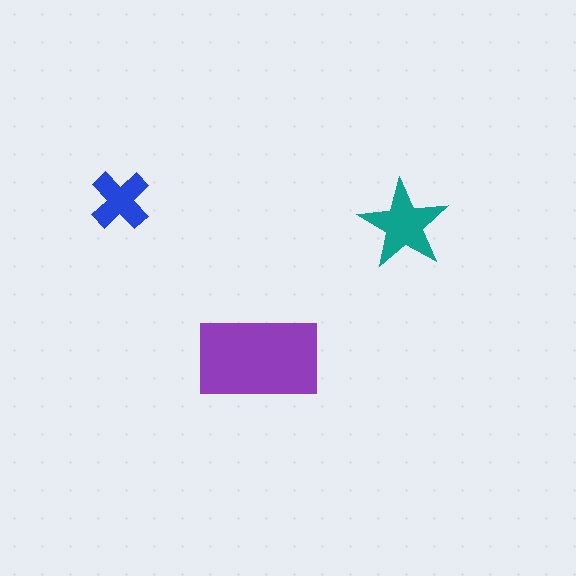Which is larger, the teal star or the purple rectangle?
The purple rectangle.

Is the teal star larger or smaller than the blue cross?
Larger.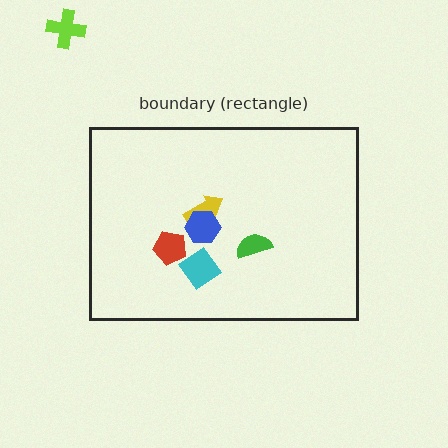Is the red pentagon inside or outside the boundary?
Inside.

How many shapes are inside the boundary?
5 inside, 1 outside.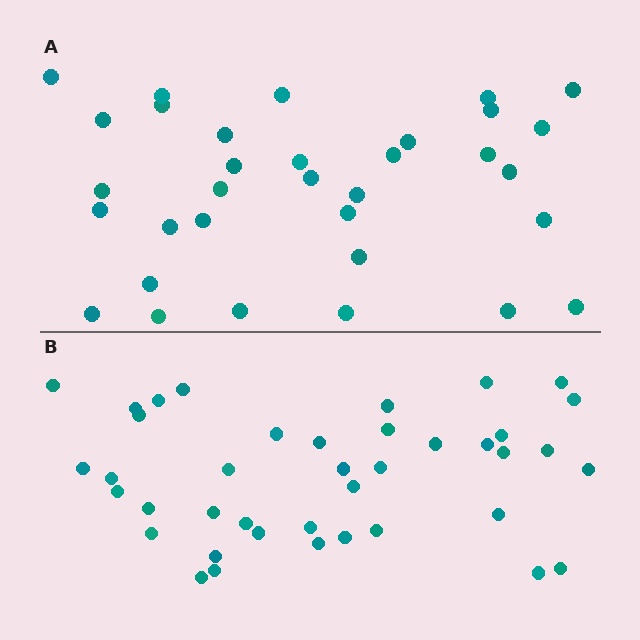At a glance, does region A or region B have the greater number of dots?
Region B (the bottom region) has more dots.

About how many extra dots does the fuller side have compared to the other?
Region B has roughly 8 or so more dots than region A.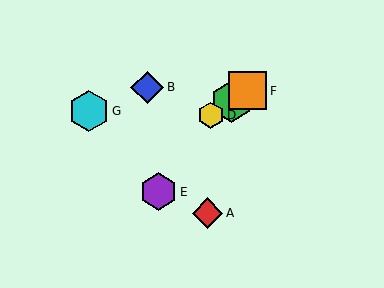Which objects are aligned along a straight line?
Objects C, D, F are aligned along a straight line.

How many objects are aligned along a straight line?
3 objects (C, D, F) are aligned along a straight line.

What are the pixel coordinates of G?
Object G is at (89, 111).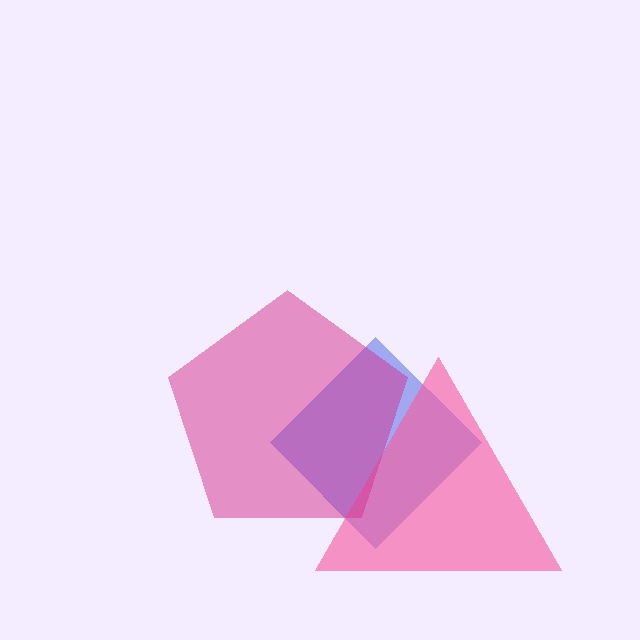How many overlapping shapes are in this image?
There are 3 overlapping shapes in the image.